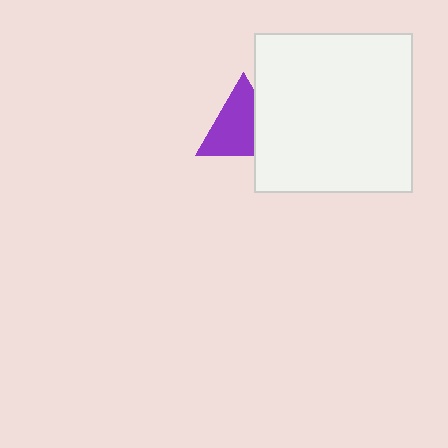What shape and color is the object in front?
The object in front is a white square.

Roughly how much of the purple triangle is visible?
Most of it is visible (roughly 69%).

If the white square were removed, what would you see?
You would see the complete purple triangle.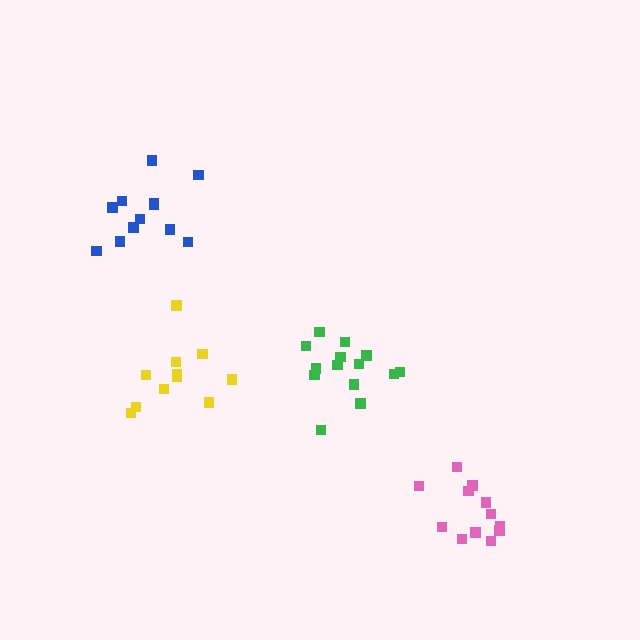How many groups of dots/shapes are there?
There are 4 groups.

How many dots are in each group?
Group 1: 12 dots, Group 2: 14 dots, Group 3: 11 dots, Group 4: 12 dots (49 total).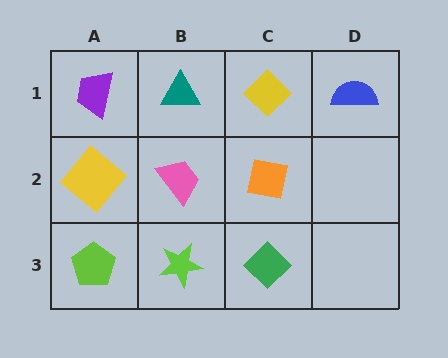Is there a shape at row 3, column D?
No, that cell is empty.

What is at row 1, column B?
A teal triangle.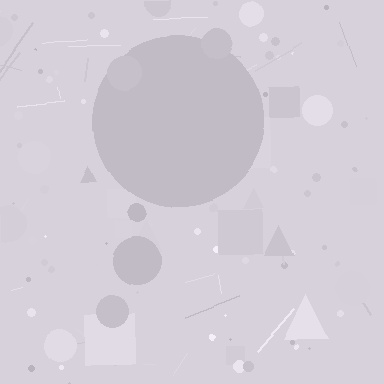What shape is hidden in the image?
A circle is hidden in the image.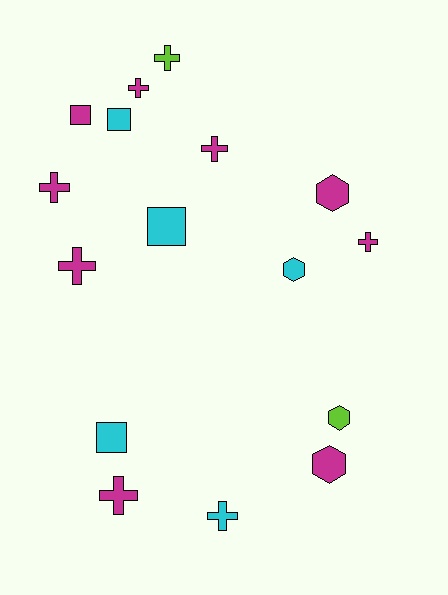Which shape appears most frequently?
Cross, with 8 objects.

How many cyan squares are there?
There are 3 cyan squares.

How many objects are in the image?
There are 16 objects.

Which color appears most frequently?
Magenta, with 9 objects.